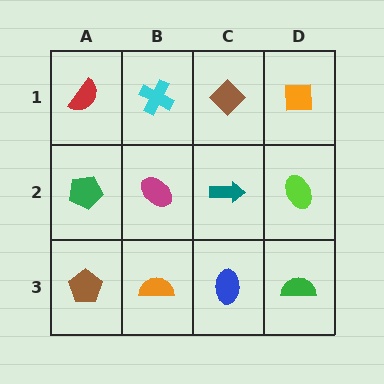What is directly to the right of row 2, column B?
A teal arrow.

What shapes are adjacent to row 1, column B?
A magenta ellipse (row 2, column B), a red semicircle (row 1, column A), a brown diamond (row 1, column C).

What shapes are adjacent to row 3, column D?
A lime ellipse (row 2, column D), a blue ellipse (row 3, column C).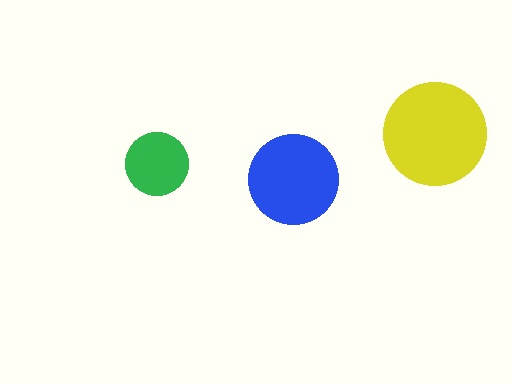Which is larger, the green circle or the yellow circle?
The yellow one.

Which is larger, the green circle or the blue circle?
The blue one.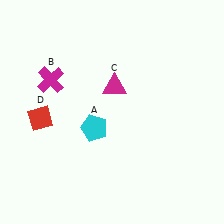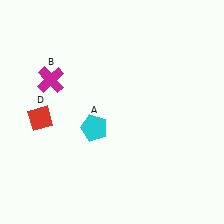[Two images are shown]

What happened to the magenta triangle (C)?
The magenta triangle (C) was removed in Image 2. It was in the top-right area of Image 1.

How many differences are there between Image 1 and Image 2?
There is 1 difference between the two images.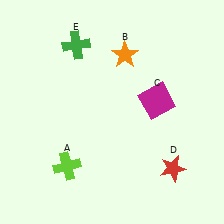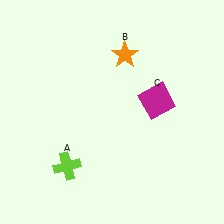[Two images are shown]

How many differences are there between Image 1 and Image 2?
There are 2 differences between the two images.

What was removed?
The green cross (E), the red star (D) were removed in Image 2.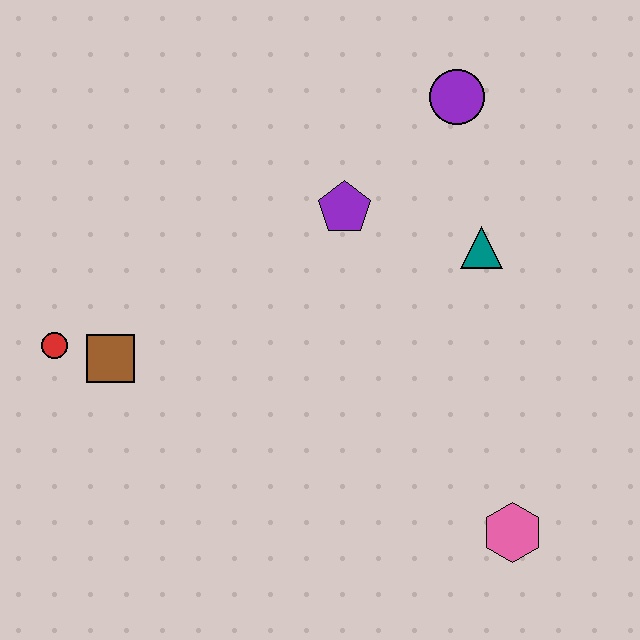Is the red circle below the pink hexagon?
No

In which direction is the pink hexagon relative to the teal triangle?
The pink hexagon is below the teal triangle.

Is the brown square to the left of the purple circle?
Yes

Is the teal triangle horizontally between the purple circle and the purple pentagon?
No